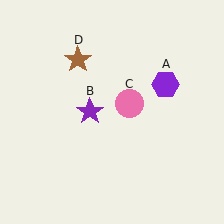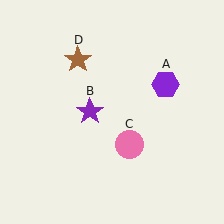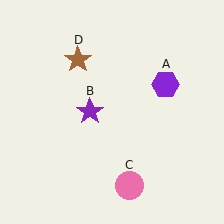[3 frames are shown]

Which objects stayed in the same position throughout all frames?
Purple hexagon (object A) and purple star (object B) and brown star (object D) remained stationary.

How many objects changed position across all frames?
1 object changed position: pink circle (object C).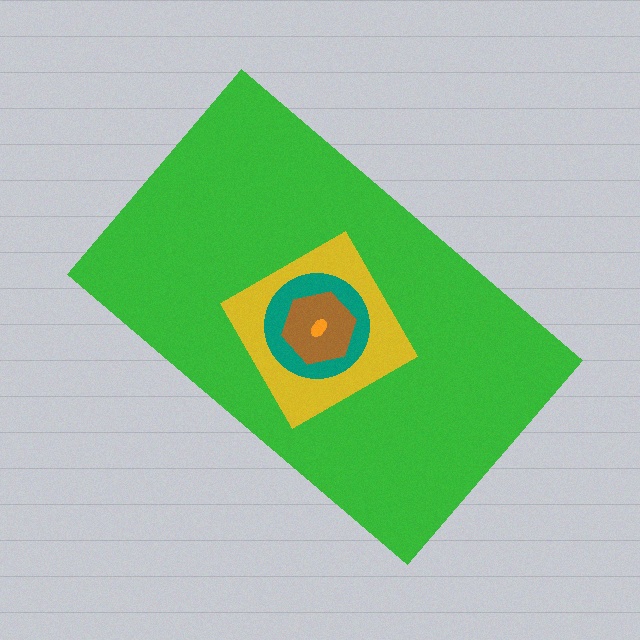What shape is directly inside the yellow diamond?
The teal circle.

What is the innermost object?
The orange ellipse.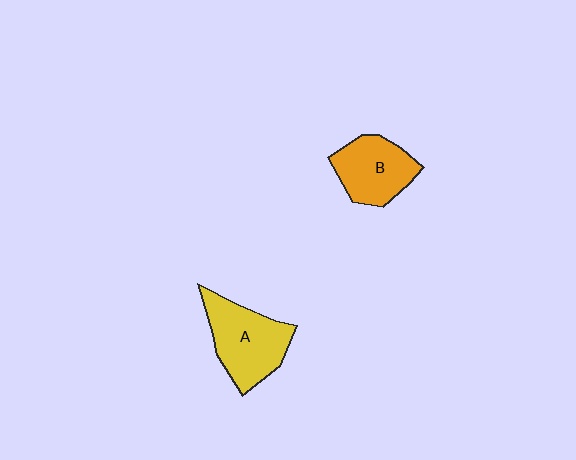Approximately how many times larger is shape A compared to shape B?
Approximately 1.2 times.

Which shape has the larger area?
Shape A (yellow).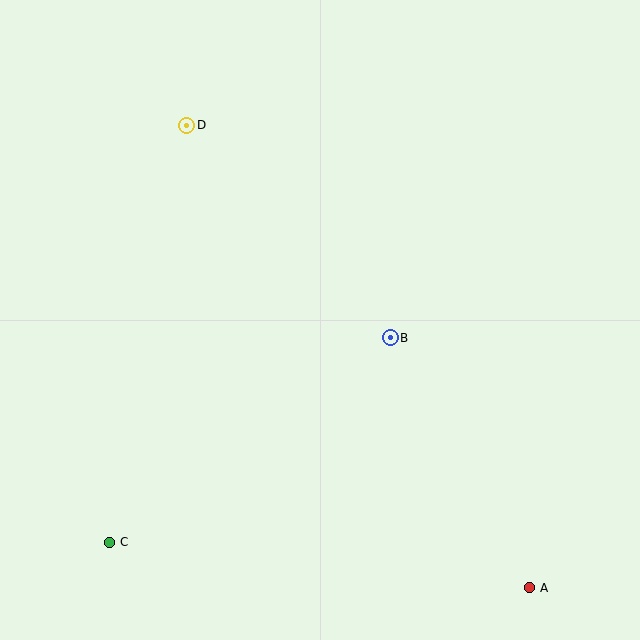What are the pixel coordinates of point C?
Point C is at (110, 542).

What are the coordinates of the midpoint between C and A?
The midpoint between C and A is at (320, 565).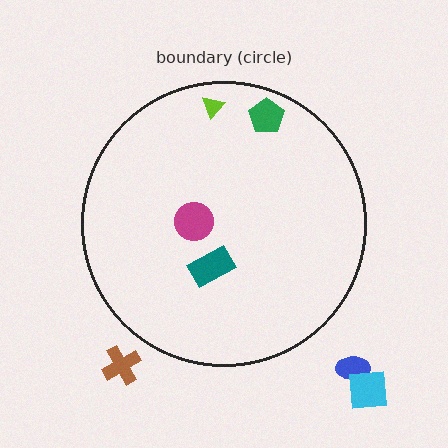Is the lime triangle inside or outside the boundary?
Inside.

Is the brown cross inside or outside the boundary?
Outside.